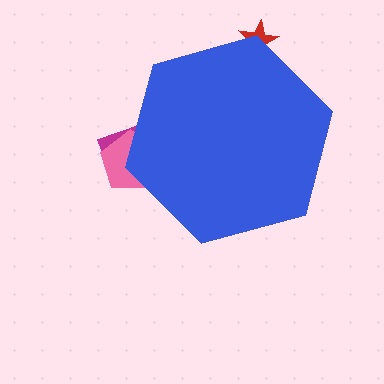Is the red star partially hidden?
Yes, the red star is partially hidden behind the blue hexagon.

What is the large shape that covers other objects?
A blue hexagon.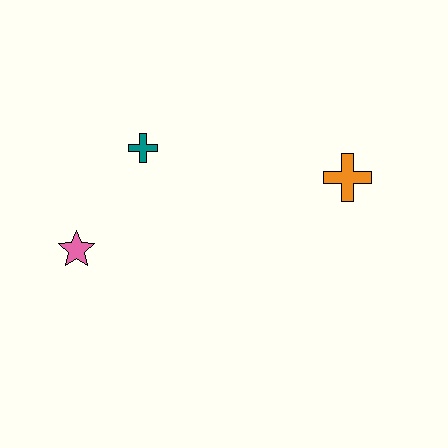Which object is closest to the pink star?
The teal cross is closest to the pink star.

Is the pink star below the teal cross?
Yes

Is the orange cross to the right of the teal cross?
Yes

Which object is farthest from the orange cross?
The pink star is farthest from the orange cross.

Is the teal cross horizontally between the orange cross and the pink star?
Yes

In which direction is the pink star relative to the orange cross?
The pink star is to the left of the orange cross.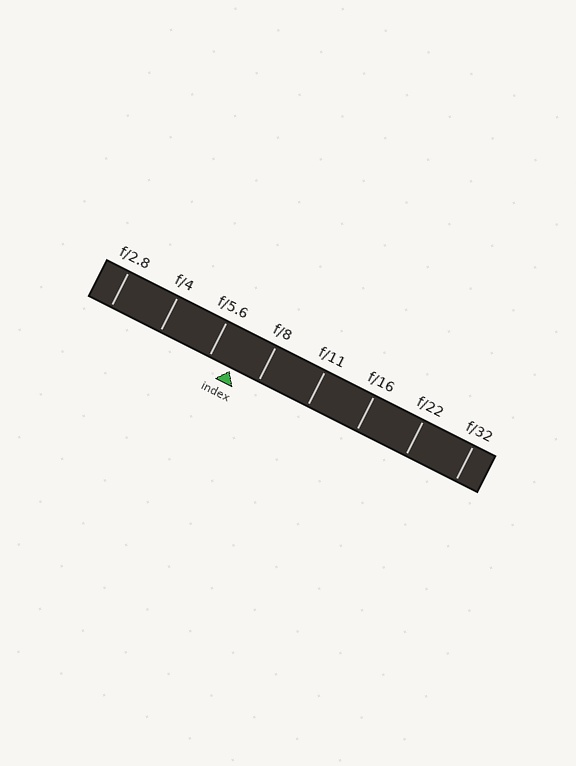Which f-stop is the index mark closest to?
The index mark is closest to f/5.6.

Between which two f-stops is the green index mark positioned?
The index mark is between f/5.6 and f/8.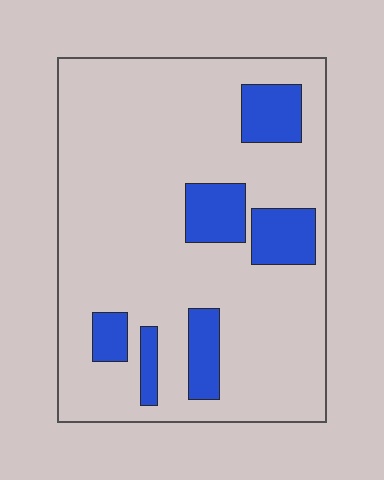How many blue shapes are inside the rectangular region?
6.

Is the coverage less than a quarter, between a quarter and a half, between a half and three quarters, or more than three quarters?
Less than a quarter.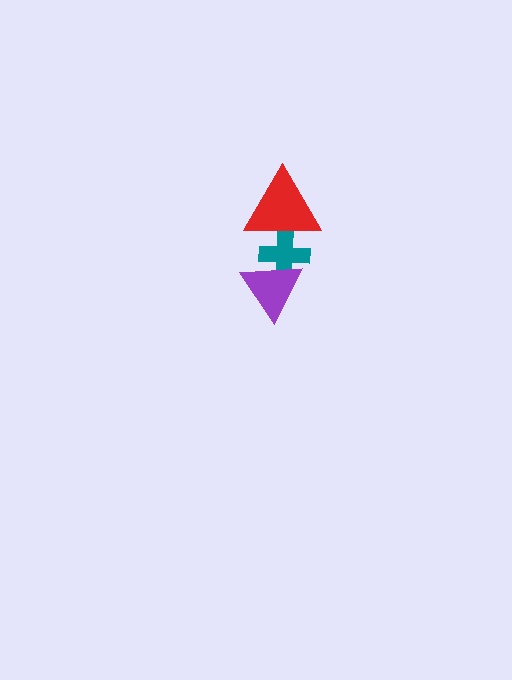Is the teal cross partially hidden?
Yes, it is partially covered by another shape.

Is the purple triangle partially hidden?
No, no other shape covers it.